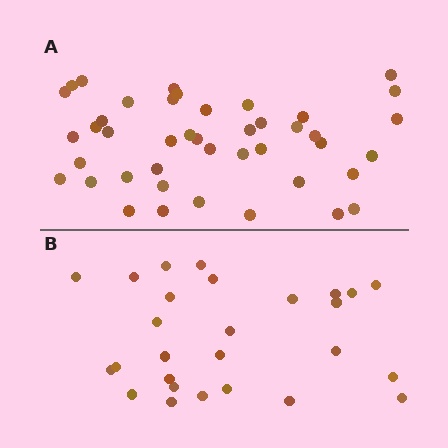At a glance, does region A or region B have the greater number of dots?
Region A (the top region) has more dots.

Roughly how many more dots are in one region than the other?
Region A has approximately 15 more dots than region B.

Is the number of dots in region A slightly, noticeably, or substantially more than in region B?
Region A has substantially more. The ratio is roughly 1.6 to 1.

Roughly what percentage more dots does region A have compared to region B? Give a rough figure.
About 60% more.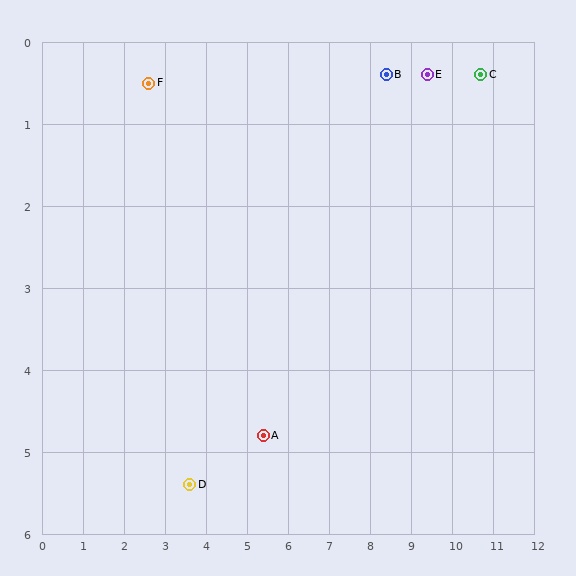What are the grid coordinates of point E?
Point E is at approximately (9.4, 0.4).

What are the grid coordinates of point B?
Point B is at approximately (8.4, 0.4).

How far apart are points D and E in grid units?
Points D and E are about 7.7 grid units apart.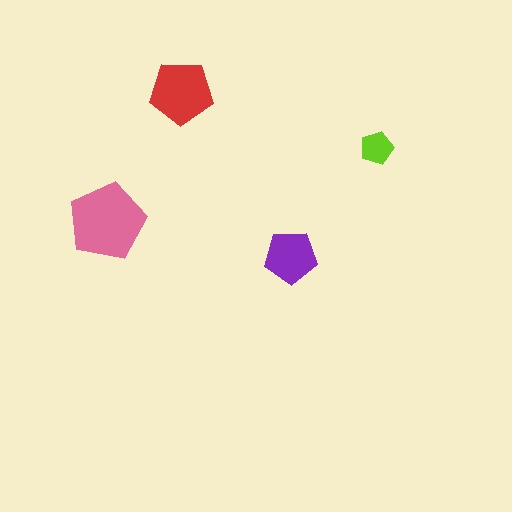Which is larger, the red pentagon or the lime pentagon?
The red one.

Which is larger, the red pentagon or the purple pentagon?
The red one.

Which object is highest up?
The red pentagon is topmost.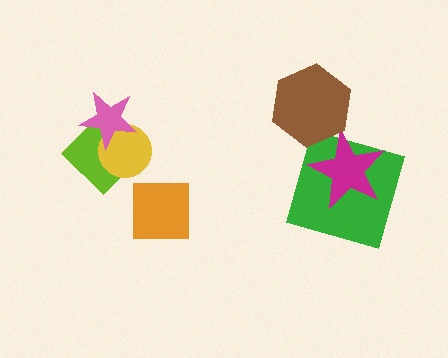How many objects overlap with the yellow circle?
2 objects overlap with the yellow circle.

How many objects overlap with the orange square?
0 objects overlap with the orange square.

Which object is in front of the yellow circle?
The pink star is in front of the yellow circle.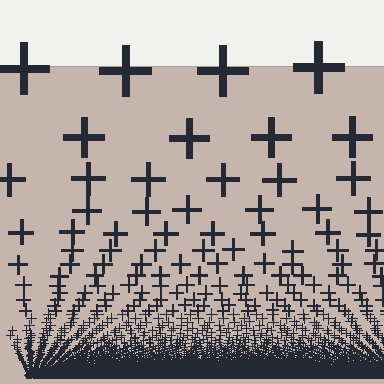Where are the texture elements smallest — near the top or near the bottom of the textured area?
Near the bottom.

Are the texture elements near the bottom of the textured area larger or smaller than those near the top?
Smaller. The gradient is inverted — elements near the bottom are smaller and denser.